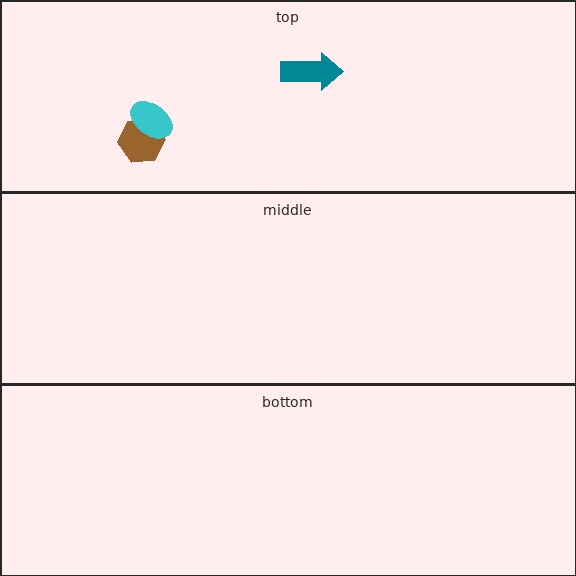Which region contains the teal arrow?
The top region.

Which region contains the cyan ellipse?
The top region.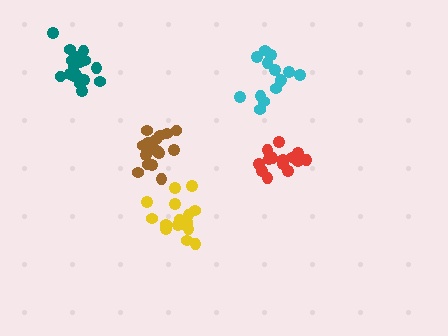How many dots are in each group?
Group 1: 16 dots, Group 2: 17 dots, Group 3: 16 dots, Group 4: 14 dots, Group 5: 16 dots (79 total).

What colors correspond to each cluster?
The clusters are colored: yellow, teal, red, cyan, brown.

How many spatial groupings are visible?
There are 5 spatial groupings.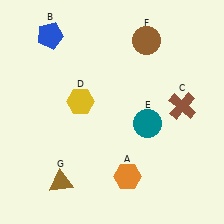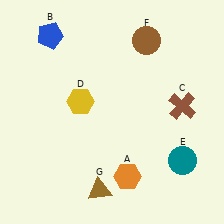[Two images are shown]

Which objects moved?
The objects that moved are: the teal circle (E), the brown triangle (G).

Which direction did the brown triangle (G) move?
The brown triangle (G) moved right.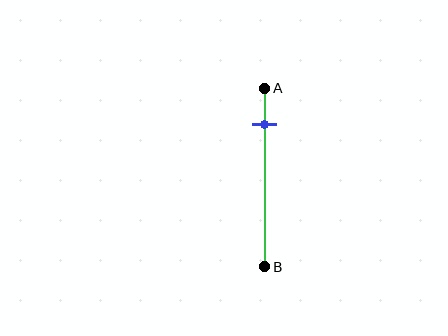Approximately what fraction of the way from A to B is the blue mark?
The blue mark is approximately 20% of the way from A to B.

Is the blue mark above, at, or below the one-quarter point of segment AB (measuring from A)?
The blue mark is above the one-quarter point of segment AB.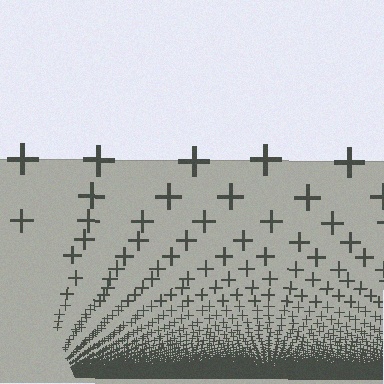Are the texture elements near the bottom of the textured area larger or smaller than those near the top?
Smaller. The gradient is inverted — elements near the bottom are smaller and denser.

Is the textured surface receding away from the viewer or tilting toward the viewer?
The surface appears to tilt toward the viewer. Texture elements get larger and sparser toward the top.